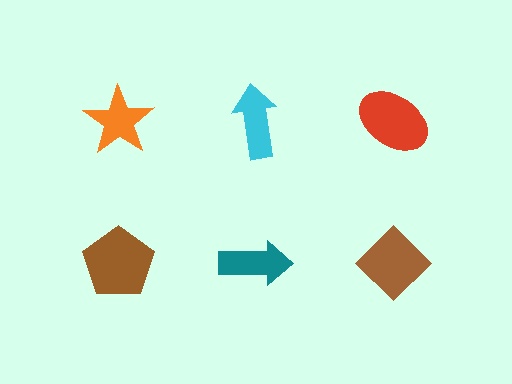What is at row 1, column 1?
An orange star.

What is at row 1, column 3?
A red ellipse.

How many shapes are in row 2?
3 shapes.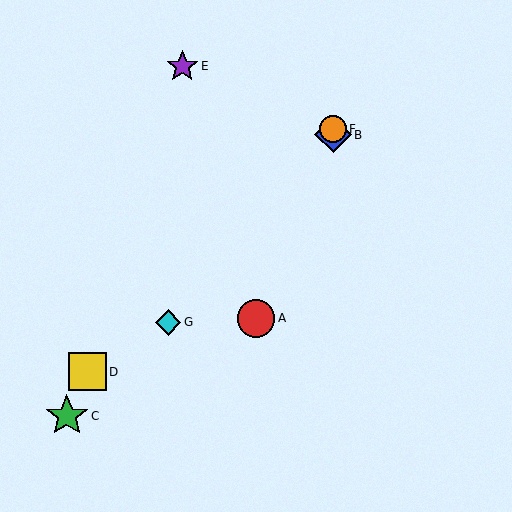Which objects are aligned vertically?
Objects B, F are aligned vertically.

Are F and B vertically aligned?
Yes, both are at x≈333.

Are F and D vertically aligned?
No, F is at x≈333 and D is at x≈87.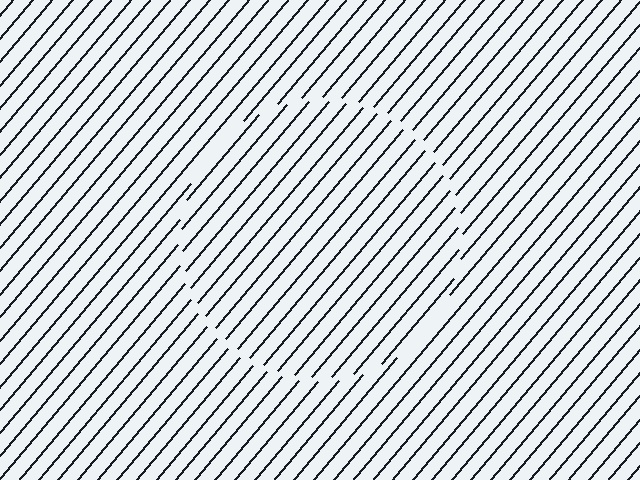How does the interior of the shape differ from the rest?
The interior of the shape contains the same grating, shifted by half a period — the contour is defined by the phase discontinuity where line-ends from the inner and outer gratings abut.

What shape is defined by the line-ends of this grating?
An illusory circle. The interior of the shape contains the same grating, shifted by half a period — the contour is defined by the phase discontinuity where line-ends from the inner and outer gratings abut.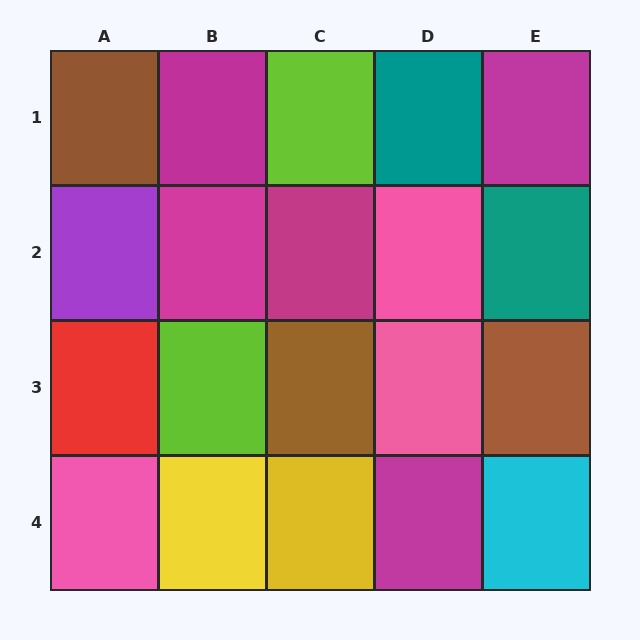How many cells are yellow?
2 cells are yellow.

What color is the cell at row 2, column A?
Purple.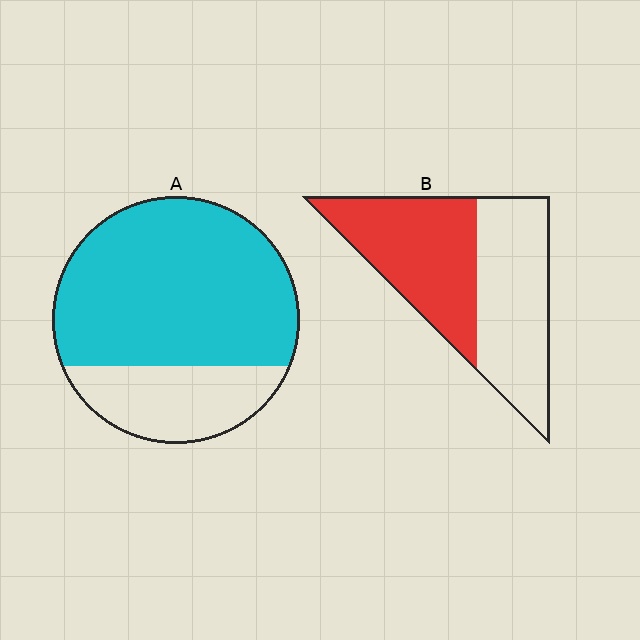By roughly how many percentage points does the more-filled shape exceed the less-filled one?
By roughly 25 percentage points (A over B).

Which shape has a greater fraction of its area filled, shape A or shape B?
Shape A.